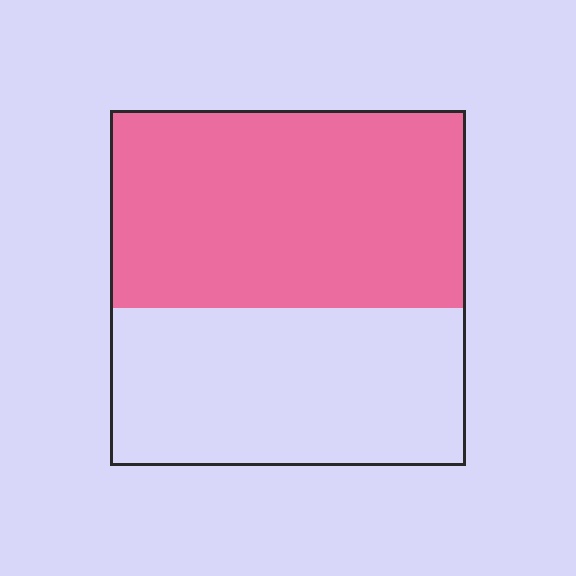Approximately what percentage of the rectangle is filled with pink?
Approximately 55%.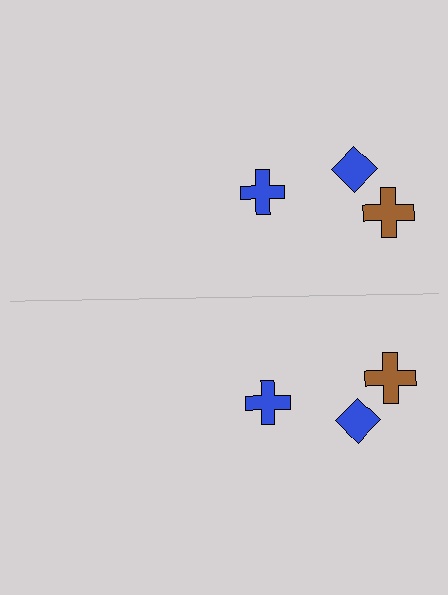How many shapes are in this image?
There are 6 shapes in this image.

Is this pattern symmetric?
Yes, this pattern has bilateral (reflection) symmetry.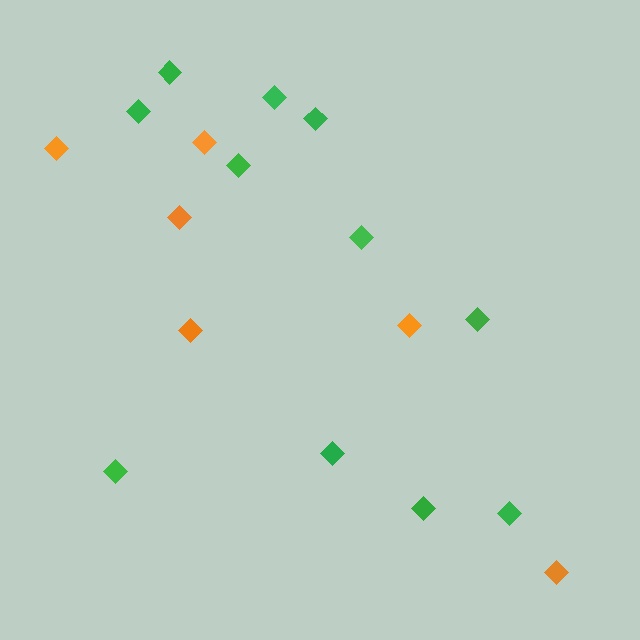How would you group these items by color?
There are 2 groups: one group of orange diamonds (6) and one group of green diamonds (11).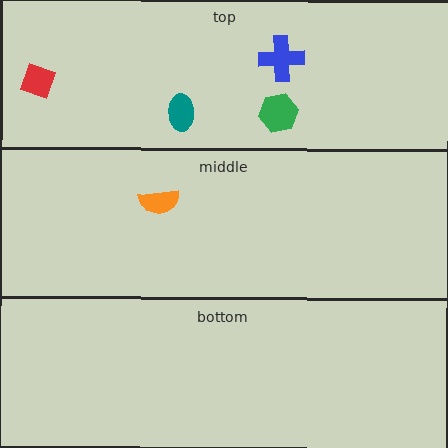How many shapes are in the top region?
4.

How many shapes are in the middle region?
1.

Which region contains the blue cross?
The top region.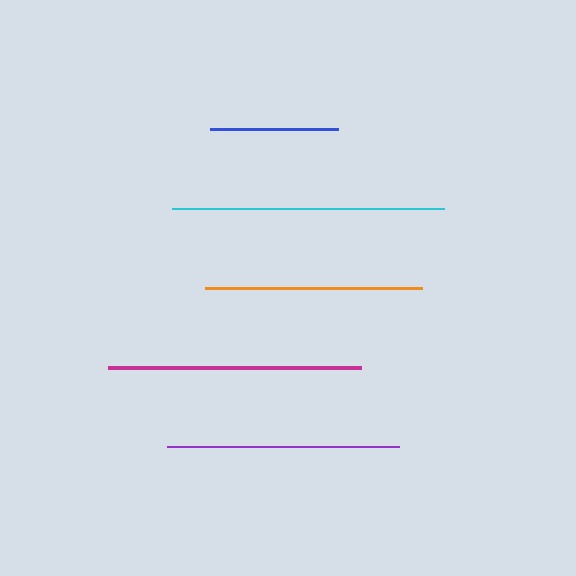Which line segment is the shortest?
The blue line is the shortest at approximately 128 pixels.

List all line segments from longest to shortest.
From longest to shortest: cyan, magenta, purple, orange, blue.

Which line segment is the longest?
The cyan line is the longest at approximately 272 pixels.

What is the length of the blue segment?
The blue segment is approximately 128 pixels long.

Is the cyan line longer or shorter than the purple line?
The cyan line is longer than the purple line.